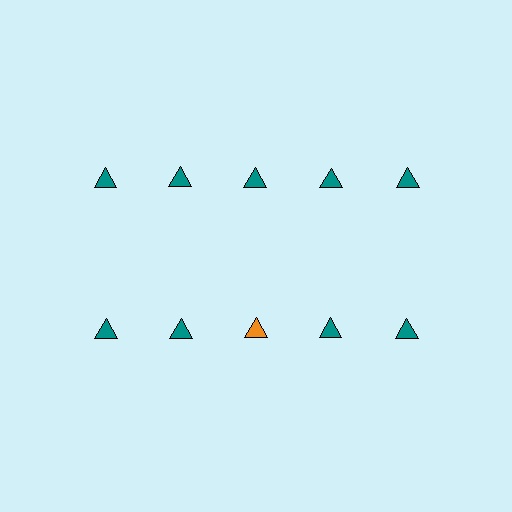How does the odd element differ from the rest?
It has a different color: orange instead of teal.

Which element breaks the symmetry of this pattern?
The orange triangle in the second row, center column breaks the symmetry. All other shapes are teal triangles.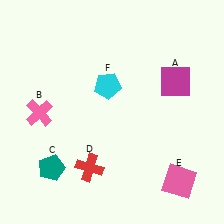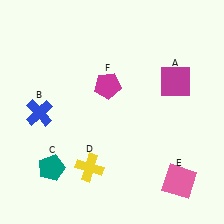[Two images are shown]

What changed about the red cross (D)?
In Image 1, D is red. In Image 2, it changed to yellow.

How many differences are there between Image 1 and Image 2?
There are 3 differences between the two images.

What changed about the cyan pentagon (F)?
In Image 1, F is cyan. In Image 2, it changed to magenta.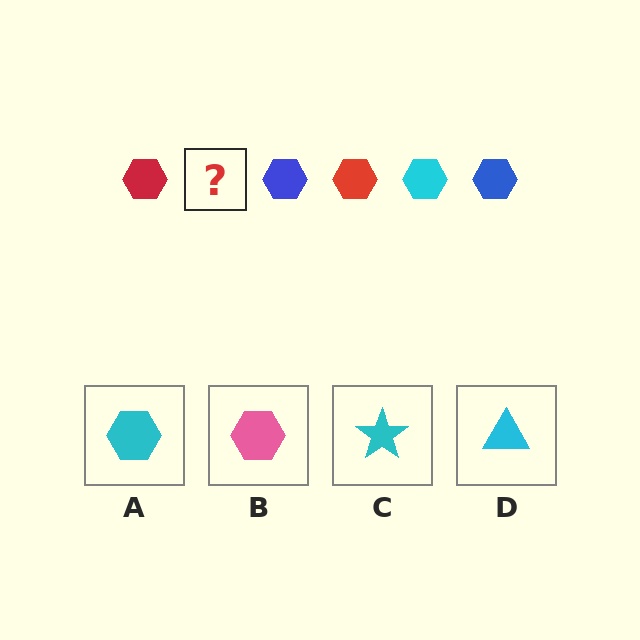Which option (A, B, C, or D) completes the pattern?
A.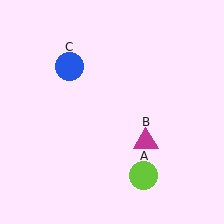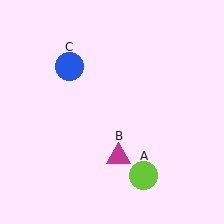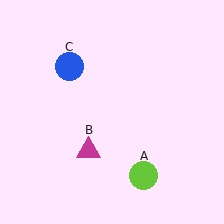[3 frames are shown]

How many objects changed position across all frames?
1 object changed position: magenta triangle (object B).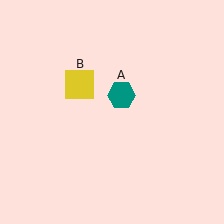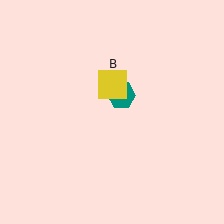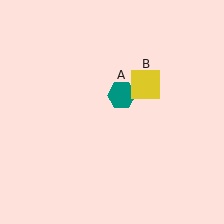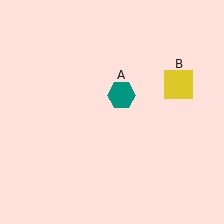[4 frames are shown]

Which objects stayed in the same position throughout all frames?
Teal hexagon (object A) remained stationary.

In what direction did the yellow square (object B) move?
The yellow square (object B) moved right.